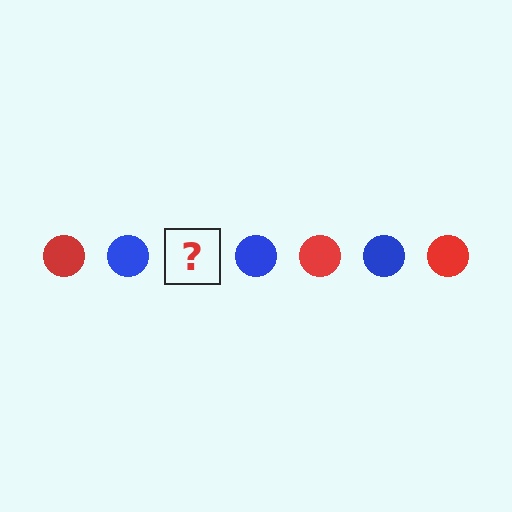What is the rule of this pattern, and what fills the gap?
The rule is that the pattern cycles through red, blue circles. The gap should be filled with a red circle.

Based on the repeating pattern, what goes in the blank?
The blank should be a red circle.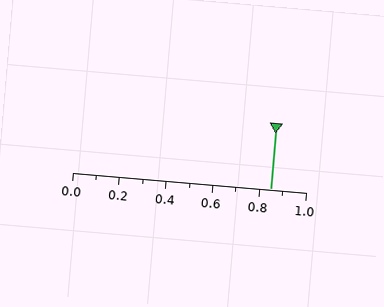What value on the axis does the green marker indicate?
The marker indicates approximately 0.85.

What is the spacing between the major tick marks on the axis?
The major ticks are spaced 0.2 apart.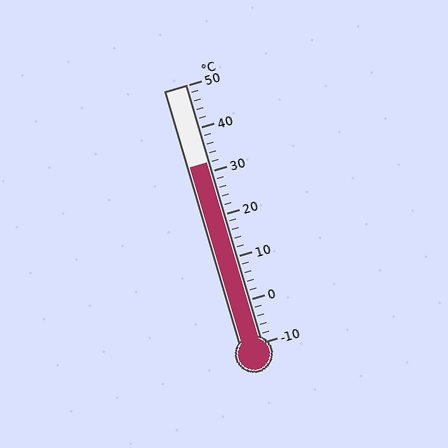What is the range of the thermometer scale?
The thermometer scale ranges from -10°C to 50°C.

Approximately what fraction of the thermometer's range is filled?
The thermometer is filled to approximately 70% of its range.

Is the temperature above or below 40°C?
The temperature is below 40°C.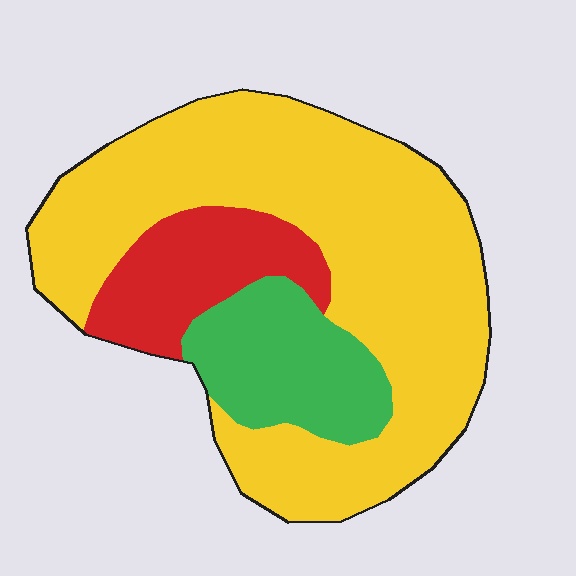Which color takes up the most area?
Yellow, at roughly 65%.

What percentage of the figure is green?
Green takes up about one sixth (1/6) of the figure.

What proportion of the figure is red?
Red takes up about one sixth (1/6) of the figure.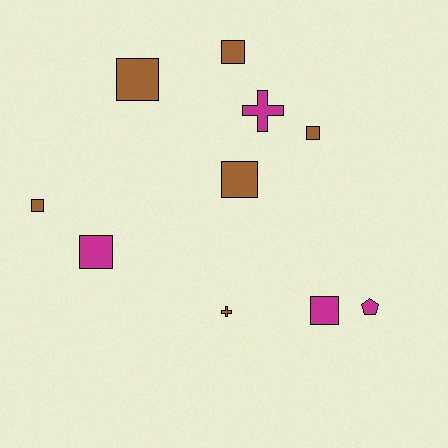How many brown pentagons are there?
There are no brown pentagons.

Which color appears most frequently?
Brown, with 6 objects.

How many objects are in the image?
There are 10 objects.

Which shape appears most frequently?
Square, with 7 objects.